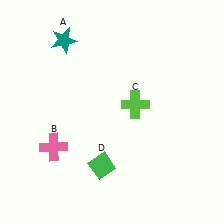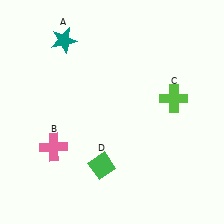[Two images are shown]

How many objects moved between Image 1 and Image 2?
1 object moved between the two images.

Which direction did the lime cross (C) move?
The lime cross (C) moved right.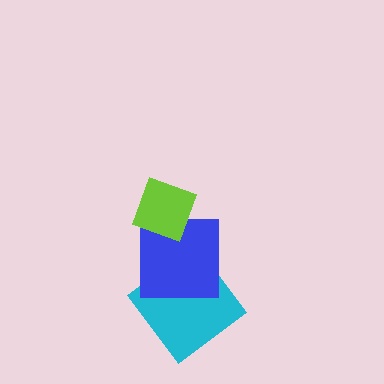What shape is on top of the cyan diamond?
The blue square is on top of the cyan diamond.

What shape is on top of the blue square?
The lime diamond is on top of the blue square.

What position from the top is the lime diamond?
The lime diamond is 1st from the top.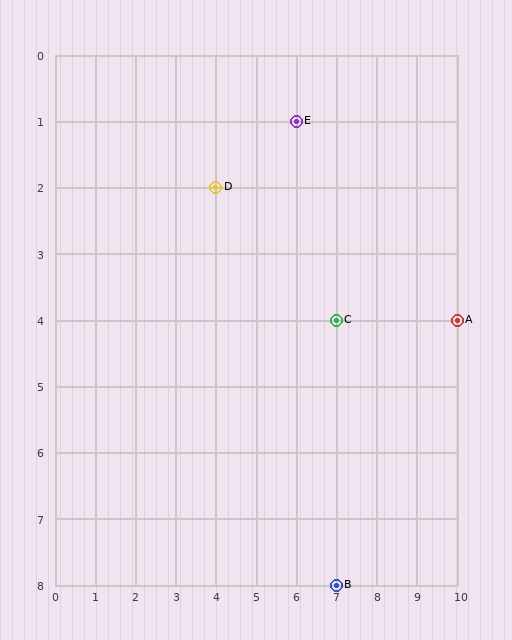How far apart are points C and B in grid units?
Points C and B are 4 rows apart.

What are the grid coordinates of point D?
Point D is at grid coordinates (4, 2).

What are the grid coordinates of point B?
Point B is at grid coordinates (7, 8).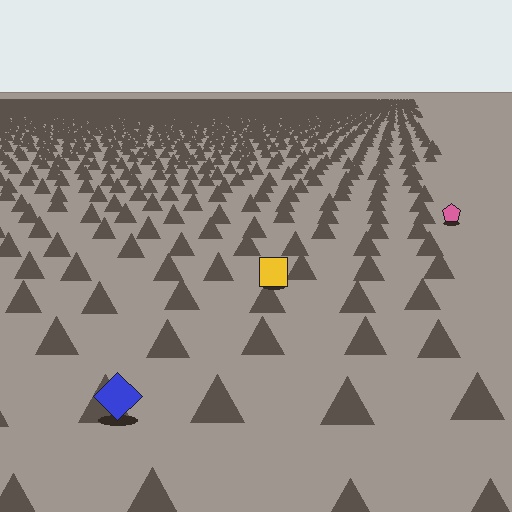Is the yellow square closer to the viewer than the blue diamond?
No. The blue diamond is closer — you can tell from the texture gradient: the ground texture is coarser near it.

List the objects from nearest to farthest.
From nearest to farthest: the blue diamond, the yellow square, the pink pentagon.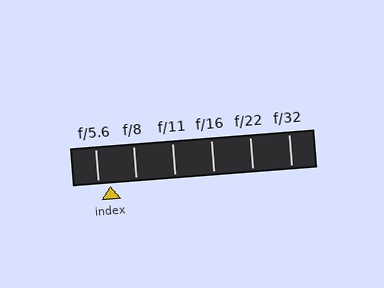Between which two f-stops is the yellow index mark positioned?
The index mark is between f/5.6 and f/8.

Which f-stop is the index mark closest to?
The index mark is closest to f/5.6.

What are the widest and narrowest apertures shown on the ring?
The widest aperture shown is f/5.6 and the narrowest is f/32.